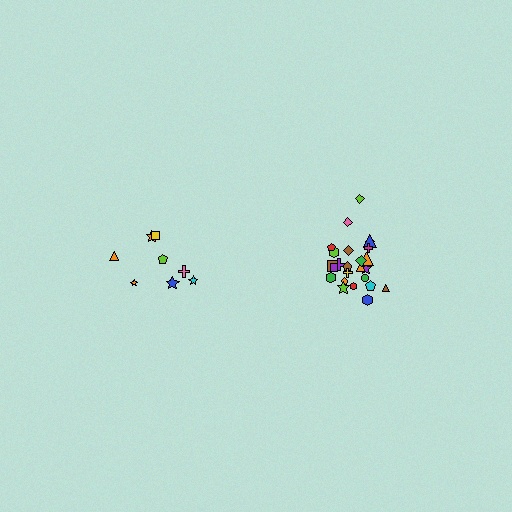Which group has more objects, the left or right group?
The right group.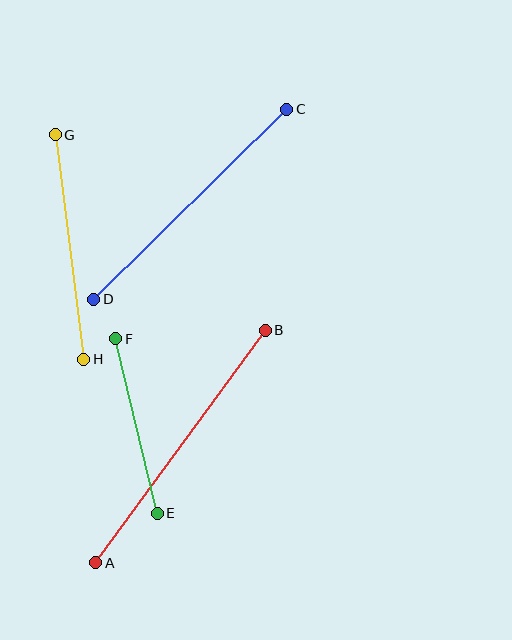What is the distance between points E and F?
The distance is approximately 179 pixels.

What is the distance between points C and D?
The distance is approximately 271 pixels.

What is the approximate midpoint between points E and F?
The midpoint is at approximately (137, 426) pixels.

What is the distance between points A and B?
The distance is approximately 288 pixels.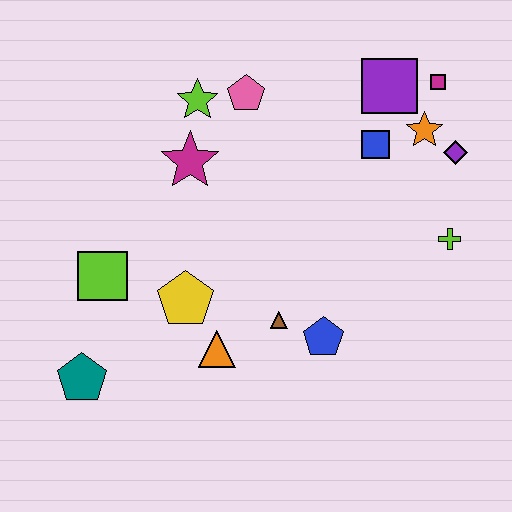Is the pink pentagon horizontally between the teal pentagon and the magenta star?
No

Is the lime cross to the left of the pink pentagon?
No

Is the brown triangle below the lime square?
Yes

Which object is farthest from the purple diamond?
The teal pentagon is farthest from the purple diamond.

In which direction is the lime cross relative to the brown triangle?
The lime cross is to the right of the brown triangle.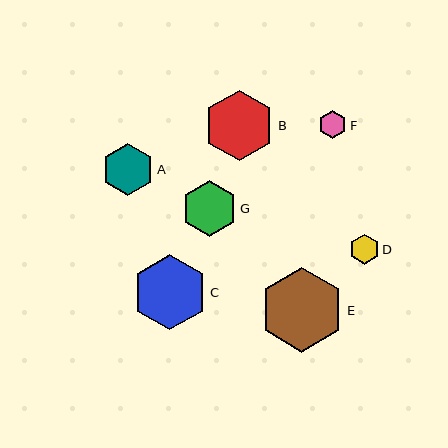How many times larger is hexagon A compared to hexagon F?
Hexagon A is approximately 1.8 times the size of hexagon F.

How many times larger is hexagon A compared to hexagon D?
Hexagon A is approximately 1.7 times the size of hexagon D.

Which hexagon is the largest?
Hexagon E is the largest with a size of approximately 85 pixels.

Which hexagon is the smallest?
Hexagon F is the smallest with a size of approximately 28 pixels.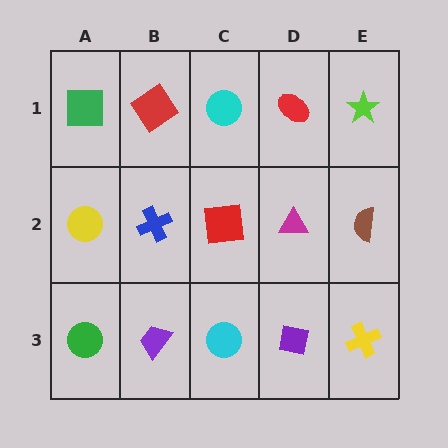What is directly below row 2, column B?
A purple trapezoid.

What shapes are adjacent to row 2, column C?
A cyan circle (row 1, column C), a cyan circle (row 3, column C), a blue cross (row 2, column B), a magenta triangle (row 2, column D).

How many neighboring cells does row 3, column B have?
3.